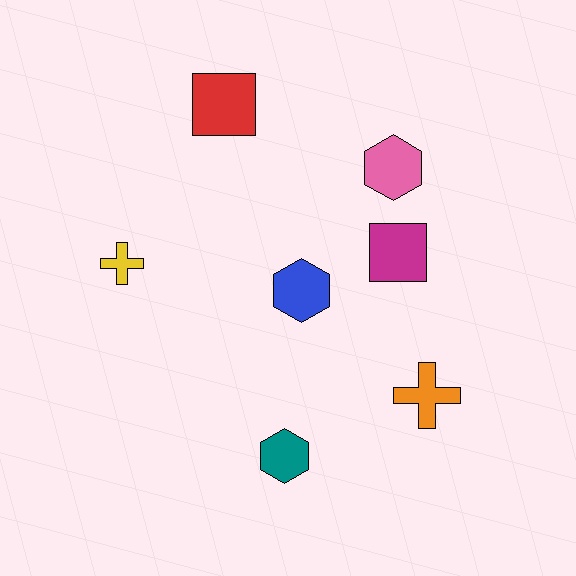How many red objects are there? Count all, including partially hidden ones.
There is 1 red object.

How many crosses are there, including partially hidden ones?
There are 2 crosses.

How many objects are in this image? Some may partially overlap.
There are 7 objects.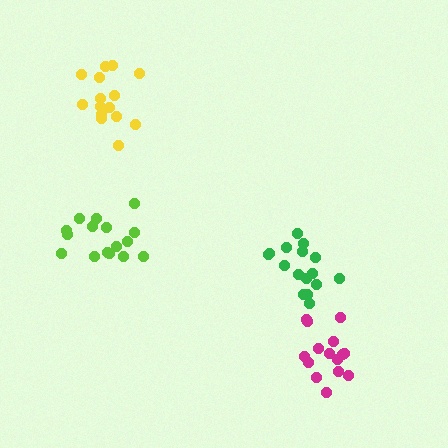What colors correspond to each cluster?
The clusters are colored: green, magenta, yellow, lime.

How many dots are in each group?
Group 1: 16 dots, Group 2: 15 dots, Group 3: 15 dots, Group 4: 16 dots (62 total).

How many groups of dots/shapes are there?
There are 4 groups.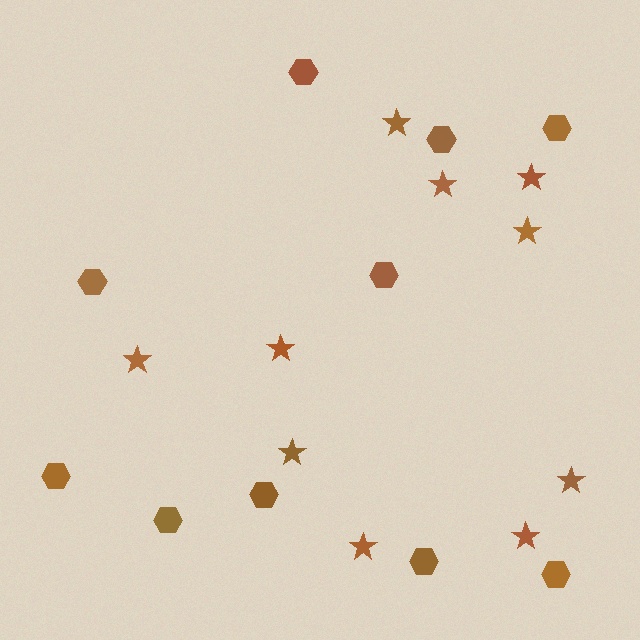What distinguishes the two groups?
There are 2 groups: one group of stars (10) and one group of hexagons (10).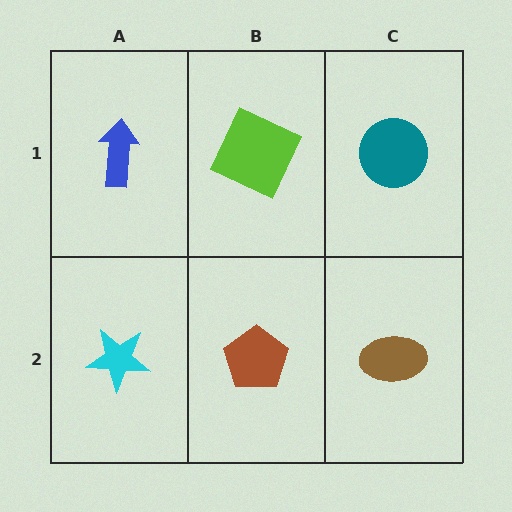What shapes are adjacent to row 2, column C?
A teal circle (row 1, column C), a brown pentagon (row 2, column B).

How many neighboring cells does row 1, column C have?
2.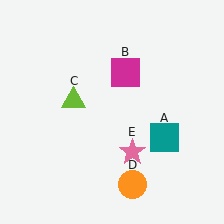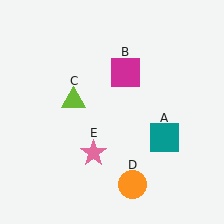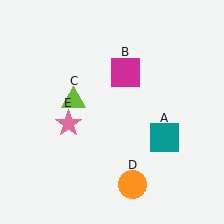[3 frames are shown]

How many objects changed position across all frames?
1 object changed position: pink star (object E).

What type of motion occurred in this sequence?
The pink star (object E) rotated clockwise around the center of the scene.